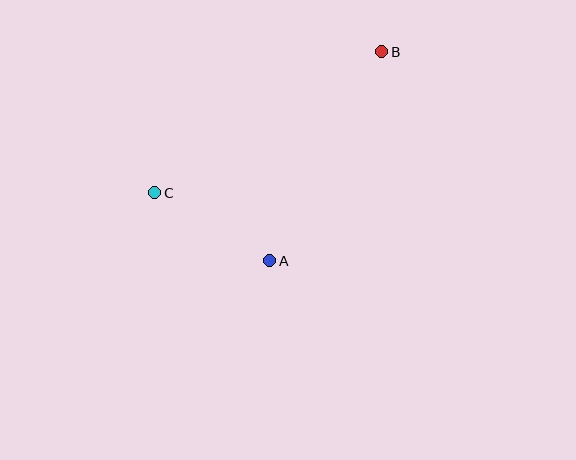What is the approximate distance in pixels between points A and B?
The distance between A and B is approximately 237 pixels.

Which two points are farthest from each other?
Points B and C are farthest from each other.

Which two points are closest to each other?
Points A and C are closest to each other.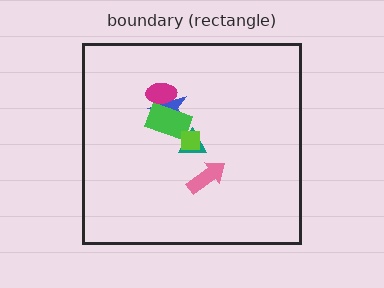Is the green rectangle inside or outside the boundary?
Inside.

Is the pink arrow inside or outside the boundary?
Inside.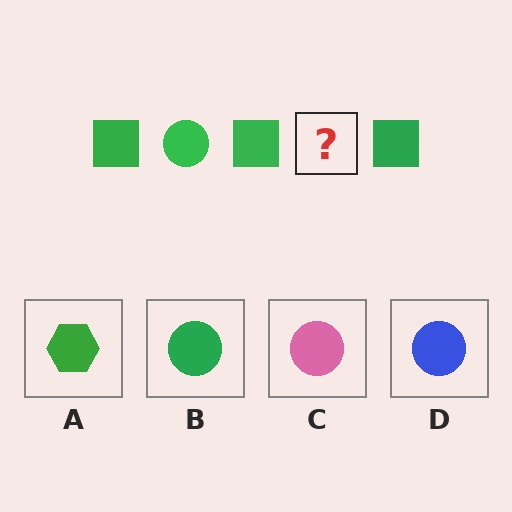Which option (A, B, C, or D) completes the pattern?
B.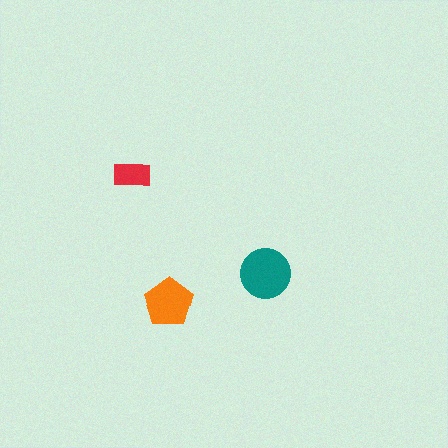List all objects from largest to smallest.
The teal circle, the orange pentagon, the red rectangle.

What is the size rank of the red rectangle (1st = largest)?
3rd.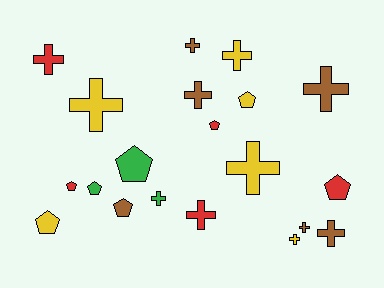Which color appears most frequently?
Yellow, with 6 objects.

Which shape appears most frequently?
Cross, with 12 objects.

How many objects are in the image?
There are 20 objects.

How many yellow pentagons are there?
There are 2 yellow pentagons.